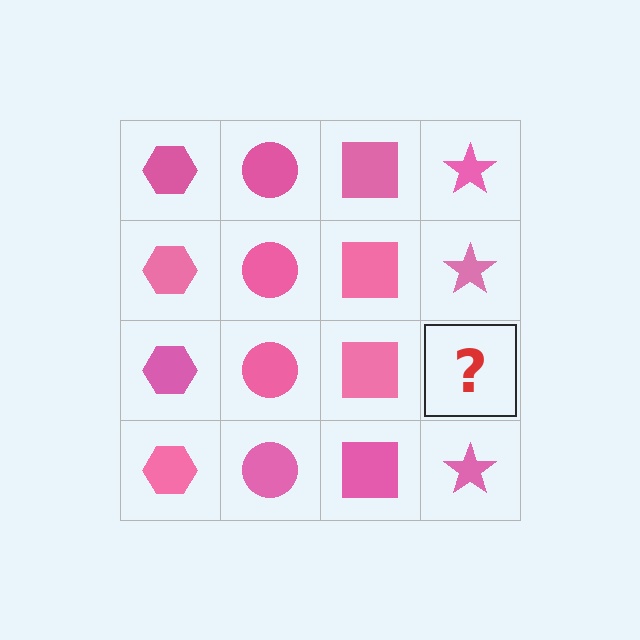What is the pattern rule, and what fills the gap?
The rule is that each column has a consistent shape. The gap should be filled with a pink star.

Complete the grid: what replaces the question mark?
The question mark should be replaced with a pink star.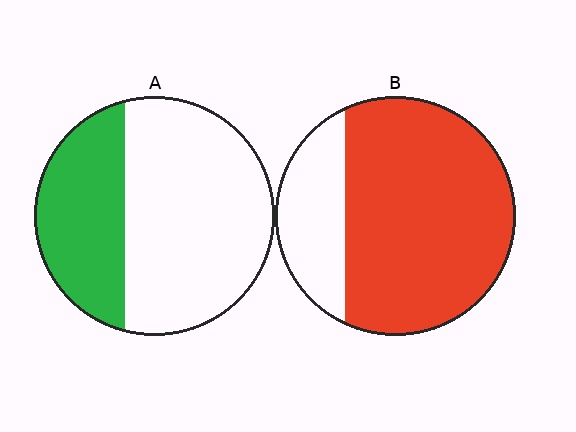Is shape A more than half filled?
No.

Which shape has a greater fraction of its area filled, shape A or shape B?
Shape B.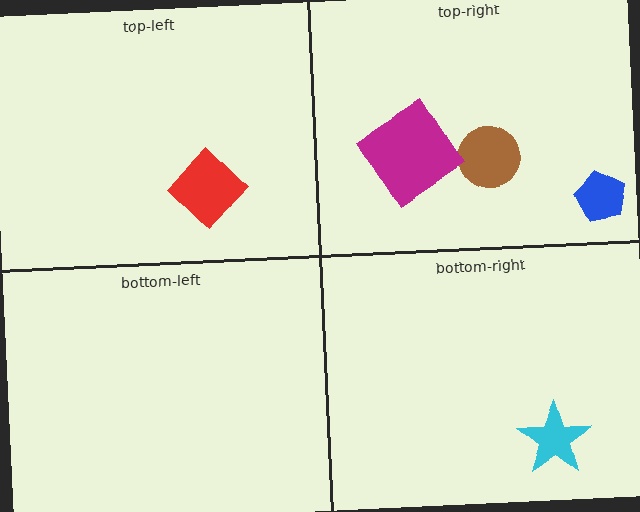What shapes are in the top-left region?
The red diamond.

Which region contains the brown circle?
The top-right region.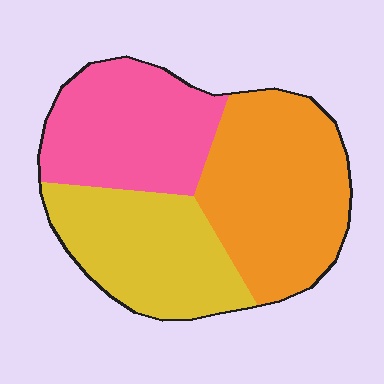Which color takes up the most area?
Orange, at roughly 40%.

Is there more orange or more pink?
Orange.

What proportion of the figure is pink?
Pink takes up between a quarter and a half of the figure.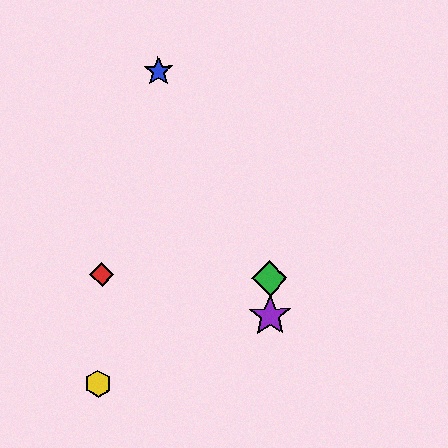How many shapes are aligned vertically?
2 shapes (the green diamond, the purple star) are aligned vertically.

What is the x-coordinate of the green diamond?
The green diamond is at x≈270.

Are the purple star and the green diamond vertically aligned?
Yes, both are at x≈270.